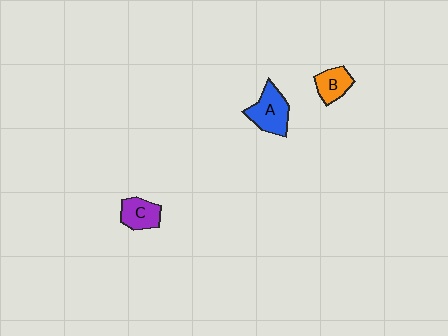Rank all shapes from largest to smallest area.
From largest to smallest: A (blue), C (purple), B (orange).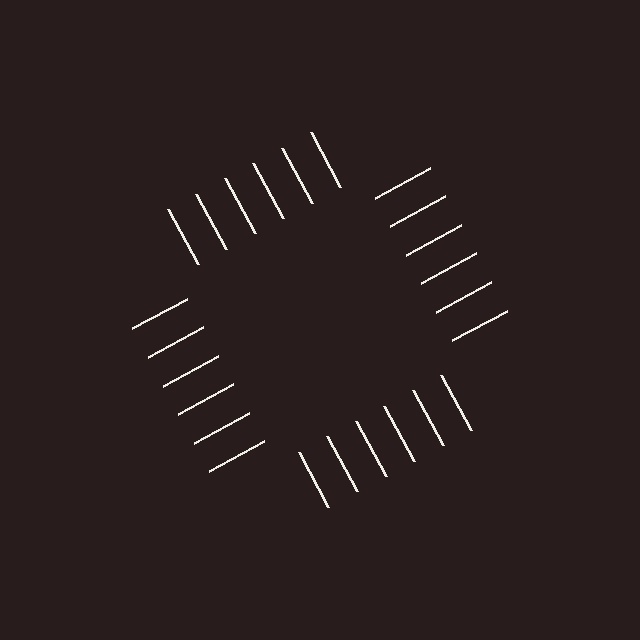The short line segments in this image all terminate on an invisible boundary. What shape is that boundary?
An illusory square — the line segments terminate on its edges but no continuous stroke is drawn.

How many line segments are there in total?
24 — 6 along each of the 4 edges.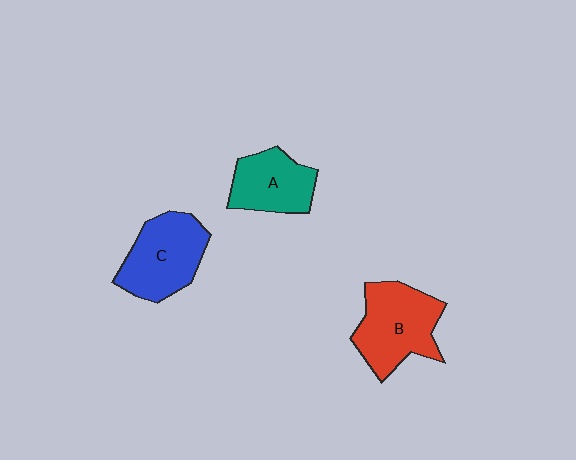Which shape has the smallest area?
Shape A (teal).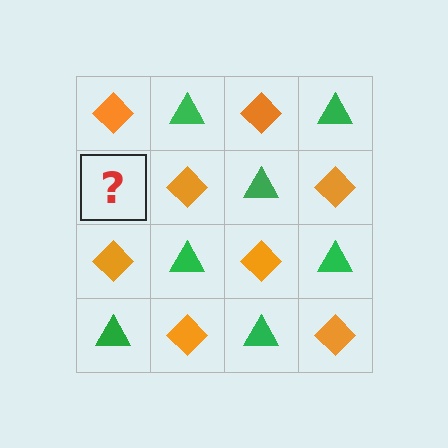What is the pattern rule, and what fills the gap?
The rule is that it alternates orange diamond and green triangle in a checkerboard pattern. The gap should be filled with a green triangle.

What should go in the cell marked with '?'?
The missing cell should contain a green triangle.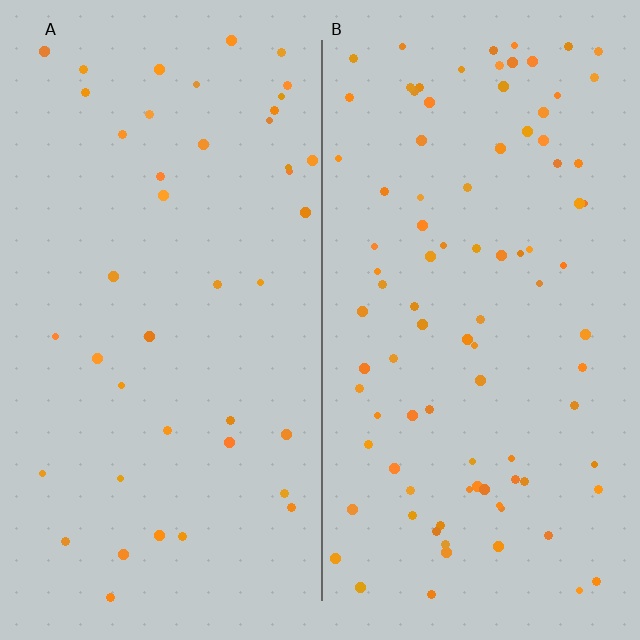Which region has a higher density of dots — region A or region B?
B (the right).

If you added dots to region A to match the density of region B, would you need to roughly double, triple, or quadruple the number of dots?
Approximately double.